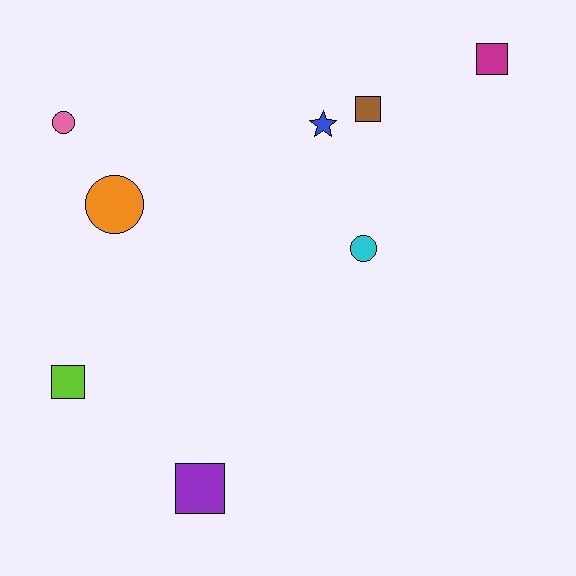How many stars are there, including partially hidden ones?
There is 1 star.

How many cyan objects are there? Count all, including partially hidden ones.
There is 1 cyan object.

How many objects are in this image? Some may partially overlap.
There are 8 objects.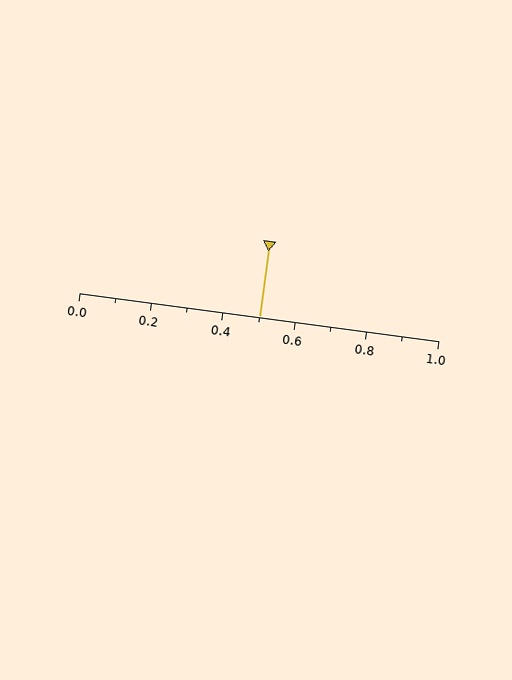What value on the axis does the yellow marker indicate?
The marker indicates approximately 0.5.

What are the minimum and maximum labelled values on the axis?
The axis runs from 0.0 to 1.0.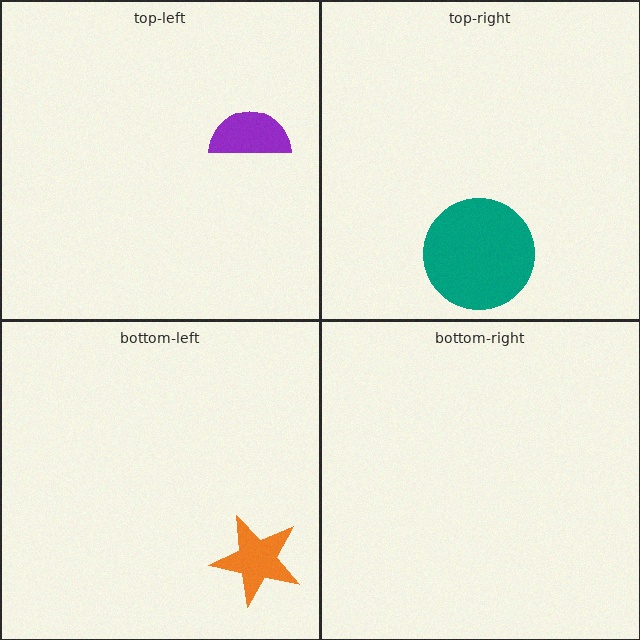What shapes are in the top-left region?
The purple semicircle.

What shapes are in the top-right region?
The teal circle.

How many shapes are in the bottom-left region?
1.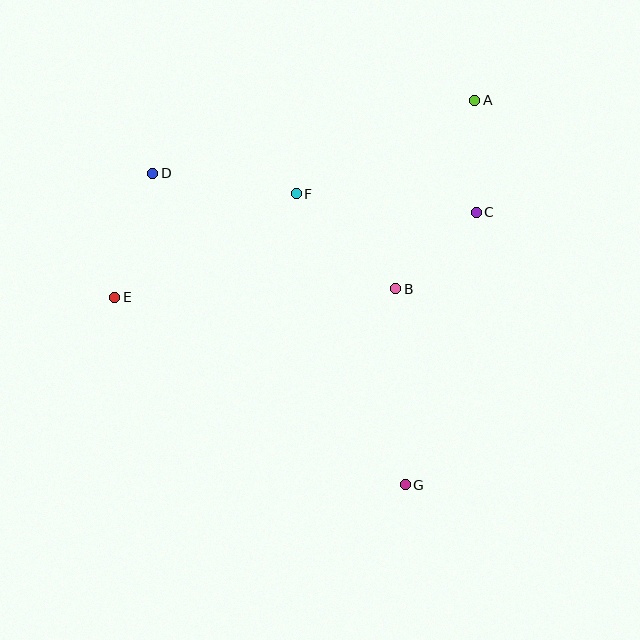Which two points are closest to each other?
Points B and C are closest to each other.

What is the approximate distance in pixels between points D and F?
The distance between D and F is approximately 145 pixels.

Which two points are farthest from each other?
Points A and E are farthest from each other.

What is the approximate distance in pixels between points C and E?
The distance between C and E is approximately 371 pixels.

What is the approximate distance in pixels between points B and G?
The distance between B and G is approximately 196 pixels.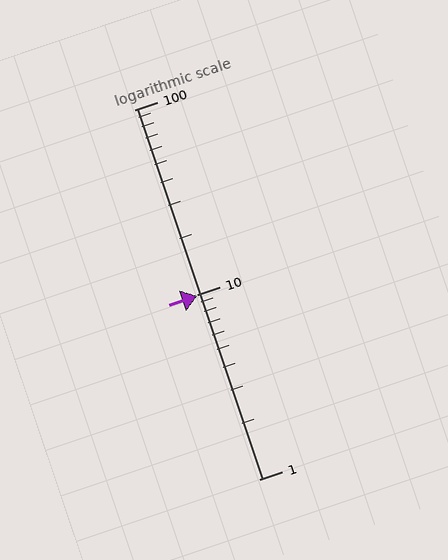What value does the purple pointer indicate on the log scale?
The pointer indicates approximately 9.8.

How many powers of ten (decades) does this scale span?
The scale spans 2 decades, from 1 to 100.